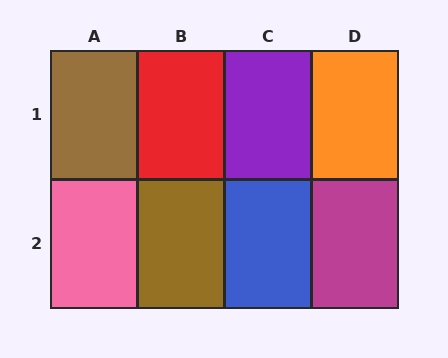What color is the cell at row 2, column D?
Magenta.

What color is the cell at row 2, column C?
Blue.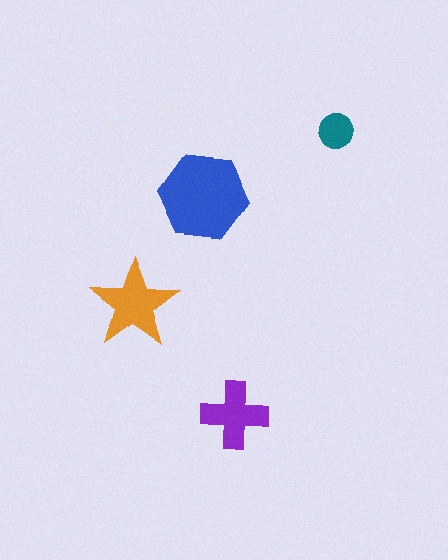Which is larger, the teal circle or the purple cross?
The purple cross.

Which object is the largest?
The blue hexagon.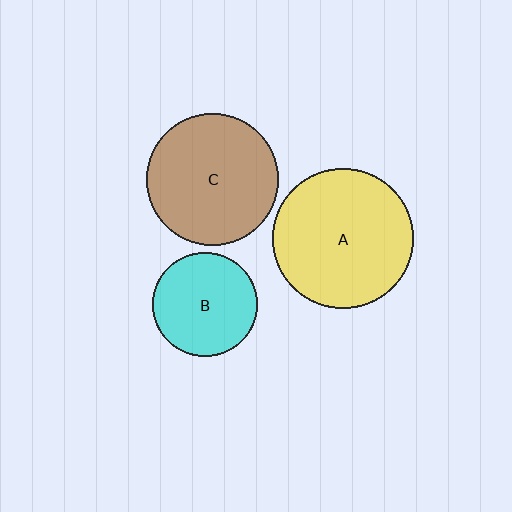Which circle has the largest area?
Circle A (yellow).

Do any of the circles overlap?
No, none of the circles overlap.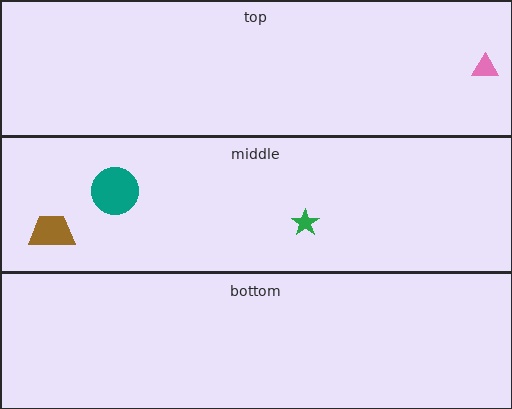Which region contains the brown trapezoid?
The middle region.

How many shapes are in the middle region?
3.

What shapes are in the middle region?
The brown trapezoid, the teal circle, the green star.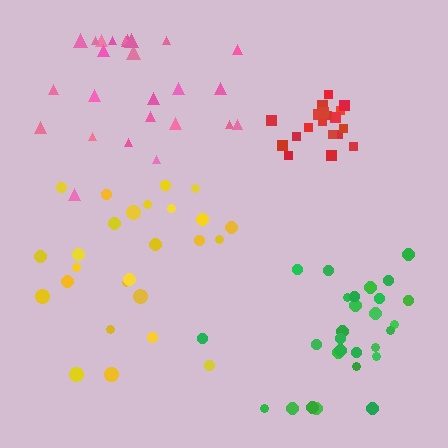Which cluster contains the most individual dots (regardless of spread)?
Green (28).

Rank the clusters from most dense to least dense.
red, green, yellow, pink.